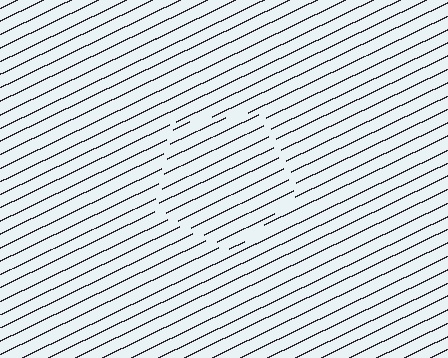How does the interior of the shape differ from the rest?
The interior of the shape contains the same grating, shifted by half a period — the contour is defined by the phase discontinuity where line-ends from the inner and outer gratings abut.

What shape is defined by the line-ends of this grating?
An illusory pentagon. The interior of the shape contains the same grating, shifted by half a period — the contour is defined by the phase discontinuity where line-ends from the inner and outer gratings abut.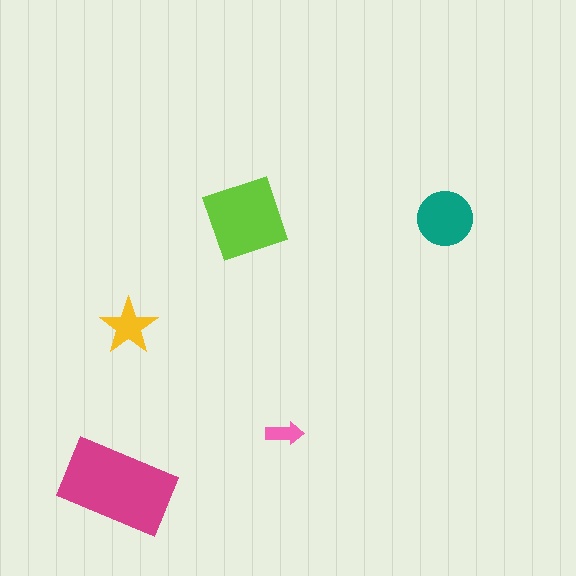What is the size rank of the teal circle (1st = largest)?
3rd.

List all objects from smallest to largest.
The pink arrow, the yellow star, the teal circle, the lime square, the magenta rectangle.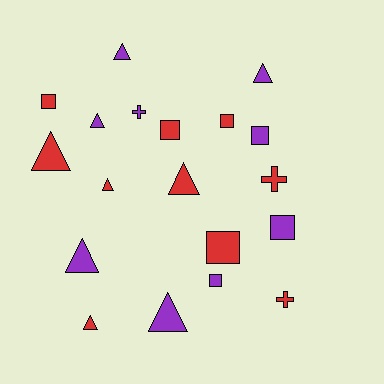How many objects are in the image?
There are 19 objects.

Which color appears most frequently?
Red, with 10 objects.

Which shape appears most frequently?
Triangle, with 9 objects.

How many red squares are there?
There are 4 red squares.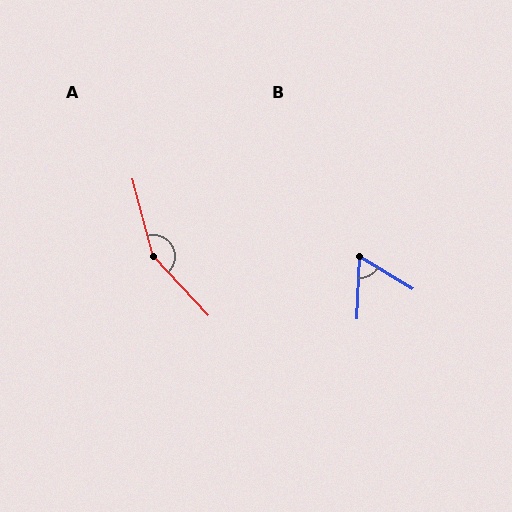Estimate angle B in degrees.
Approximately 61 degrees.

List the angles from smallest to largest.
B (61°), A (152°).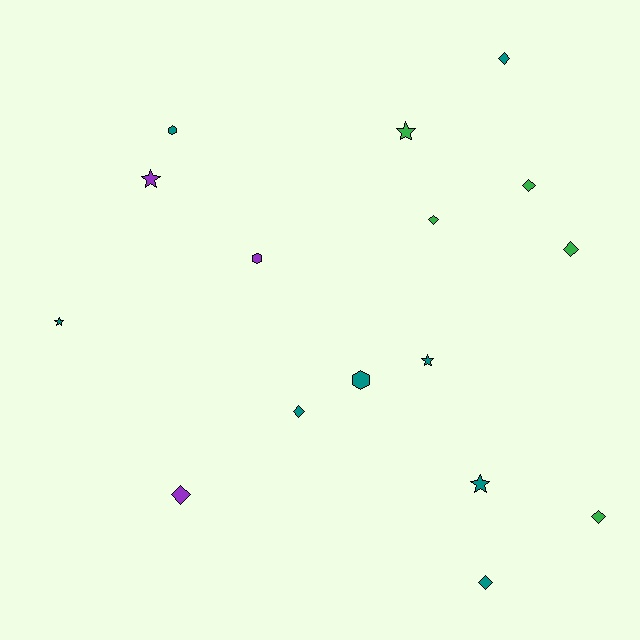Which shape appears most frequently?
Diamond, with 8 objects.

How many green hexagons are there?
There are no green hexagons.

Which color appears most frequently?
Teal, with 8 objects.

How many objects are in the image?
There are 16 objects.